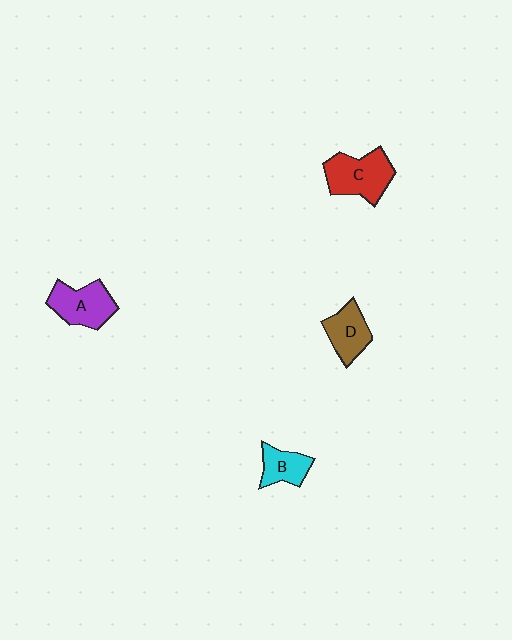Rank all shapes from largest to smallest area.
From largest to smallest: C (red), A (purple), D (brown), B (cyan).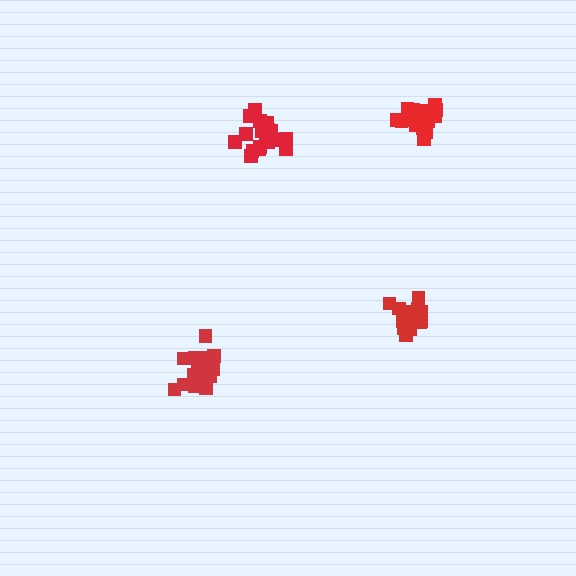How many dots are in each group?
Group 1: 21 dots, Group 2: 21 dots, Group 3: 17 dots, Group 4: 18 dots (77 total).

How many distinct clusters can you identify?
There are 4 distinct clusters.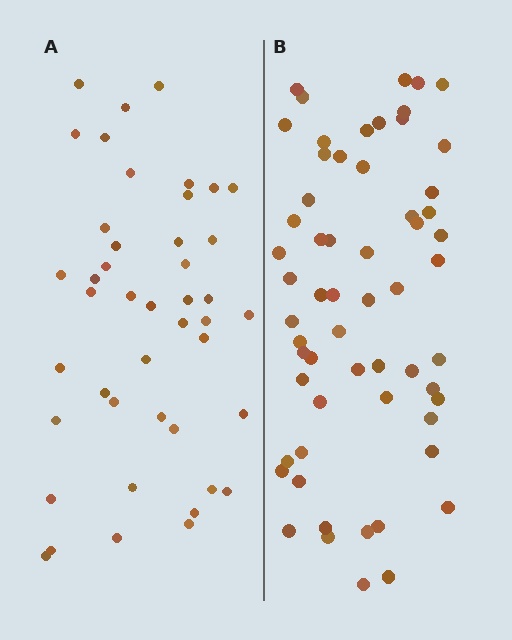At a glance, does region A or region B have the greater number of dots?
Region B (the right region) has more dots.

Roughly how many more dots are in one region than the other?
Region B has approximately 15 more dots than region A.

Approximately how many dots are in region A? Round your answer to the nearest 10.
About 40 dots. (The exact count is 44, which rounds to 40.)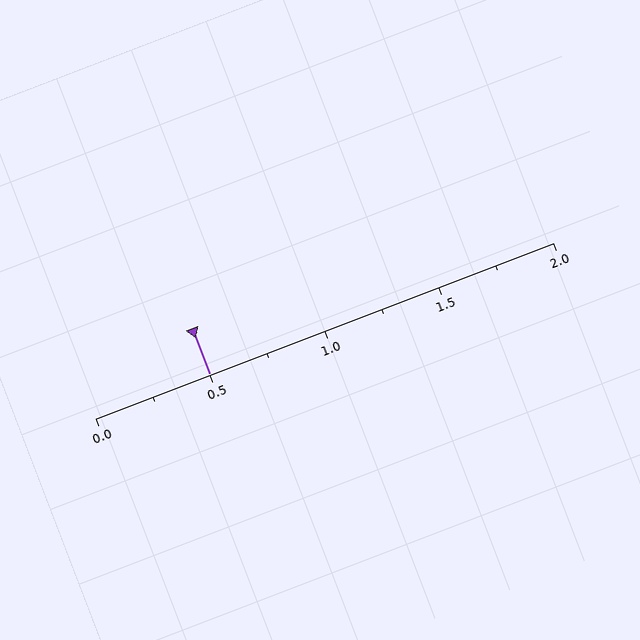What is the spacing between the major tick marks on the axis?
The major ticks are spaced 0.5 apart.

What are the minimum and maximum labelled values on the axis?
The axis runs from 0.0 to 2.0.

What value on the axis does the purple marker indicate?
The marker indicates approximately 0.5.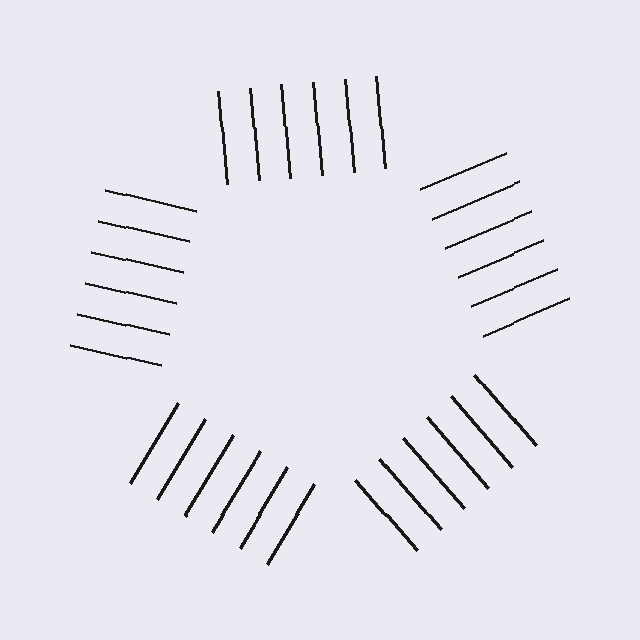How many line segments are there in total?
30 — 6 along each of the 5 edges.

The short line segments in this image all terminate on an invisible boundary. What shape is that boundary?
An illusory pentagon — the line segments terminate on its edges but no continuous stroke is drawn.